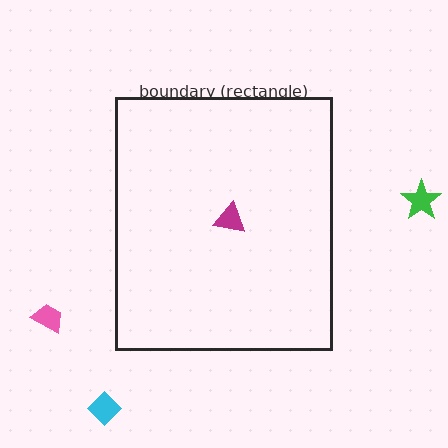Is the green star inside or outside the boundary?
Outside.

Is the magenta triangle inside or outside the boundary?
Inside.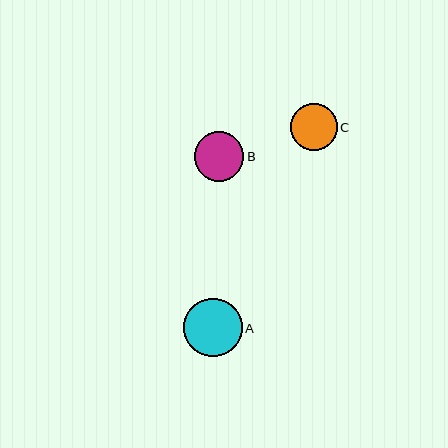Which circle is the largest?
Circle A is the largest with a size of approximately 59 pixels.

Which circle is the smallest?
Circle C is the smallest with a size of approximately 47 pixels.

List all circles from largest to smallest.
From largest to smallest: A, B, C.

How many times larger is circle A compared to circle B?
Circle A is approximately 1.2 times the size of circle B.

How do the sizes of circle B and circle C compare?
Circle B and circle C are approximately the same size.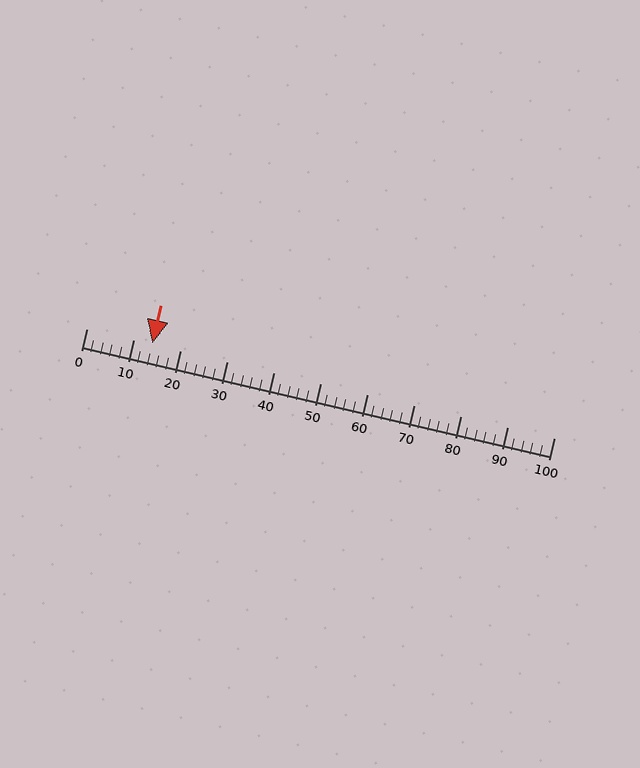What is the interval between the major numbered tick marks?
The major tick marks are spaced 10 units apart.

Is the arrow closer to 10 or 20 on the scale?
The arrow is closer to 10.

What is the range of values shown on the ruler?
The ruler shows values from 0 to 100.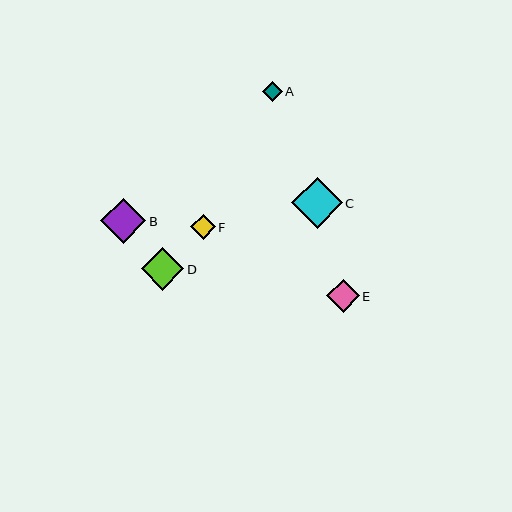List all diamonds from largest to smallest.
From largest to smallest: C, B, D, E, F, A.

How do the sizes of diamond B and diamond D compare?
Diamond B and diamond D are approximately the same size.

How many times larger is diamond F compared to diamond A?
Diamond F is approximately 1.2 times the size of diamond A.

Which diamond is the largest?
Diamond C is the largest with a size of approximately 51 pixels.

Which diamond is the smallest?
Diamond A is the smallest with a size of approximately 20 pixels.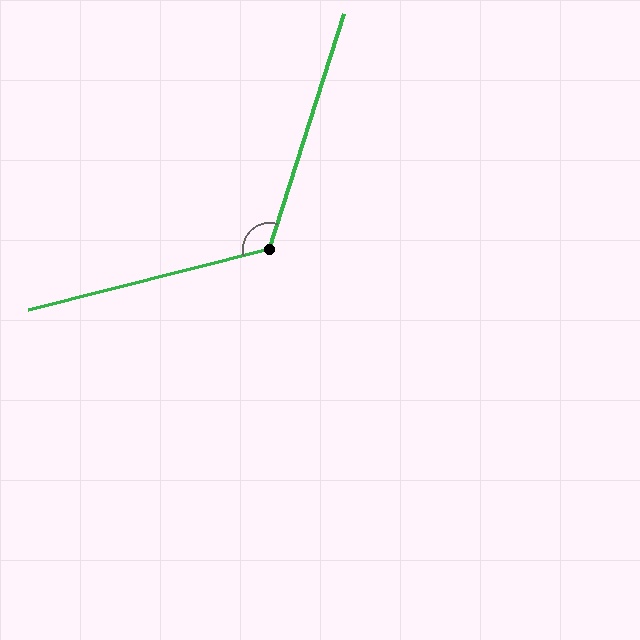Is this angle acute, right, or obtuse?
It is obtuse.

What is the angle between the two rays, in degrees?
Approximately 122 degrees.